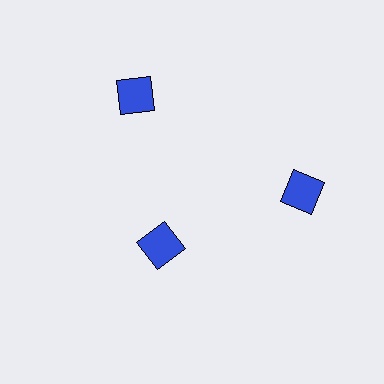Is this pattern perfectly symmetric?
No. The 3 blue diamonds are arranged in a ring, but one element near the 7 o'clock position is pulled inward toward the center, breaking the 3-fold rotational symmetry.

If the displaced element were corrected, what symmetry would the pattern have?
It would have 3-fold rotational symmetry — the pattern would map onto itself every 120 degrees.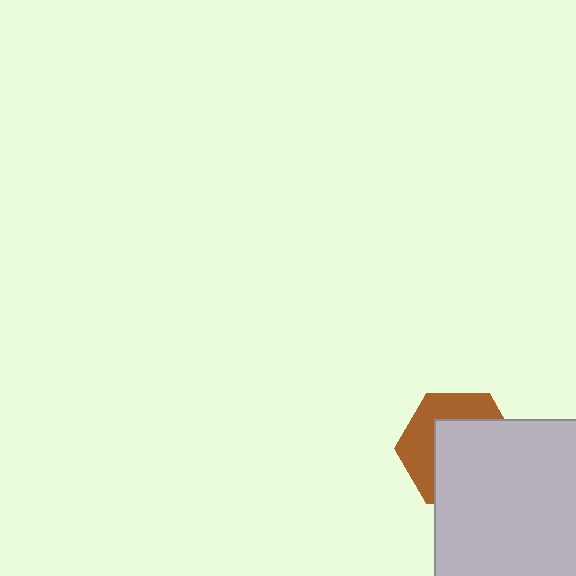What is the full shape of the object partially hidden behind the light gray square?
The partially hidden object is a brown hexagon.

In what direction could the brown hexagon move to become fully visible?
The brown hexagon could move toward the upper-left. That would shift it out from behind the light gray square entirely.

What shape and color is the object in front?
The object in front is a light gray square.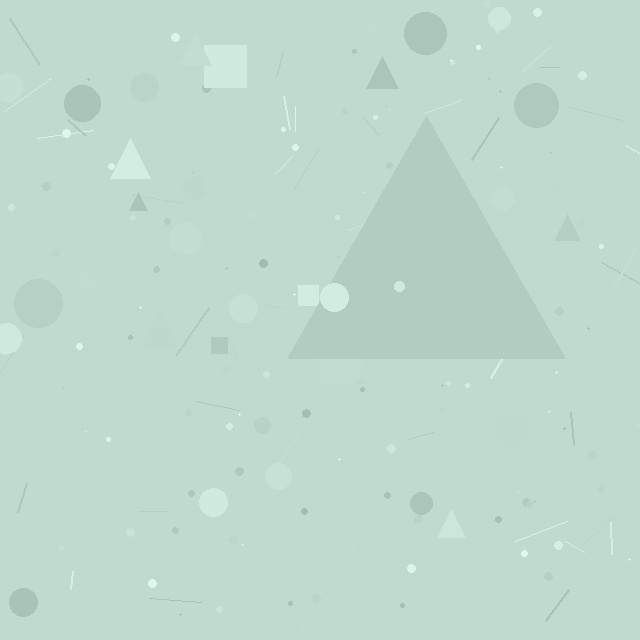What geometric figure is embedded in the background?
A triangle is embedded in the background.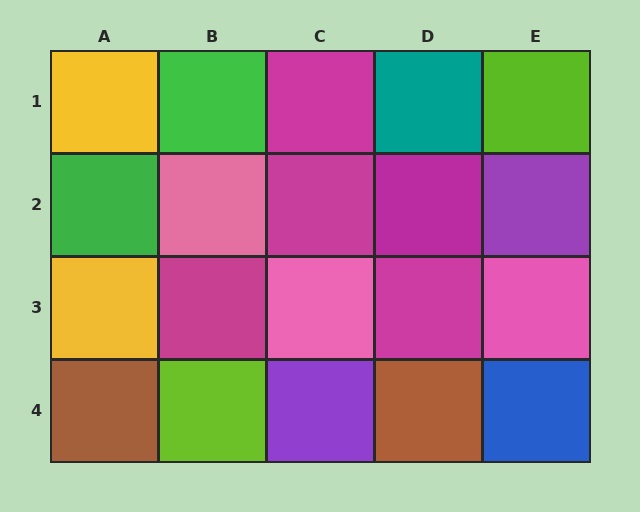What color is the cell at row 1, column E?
Lime.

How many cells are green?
2 cells are green.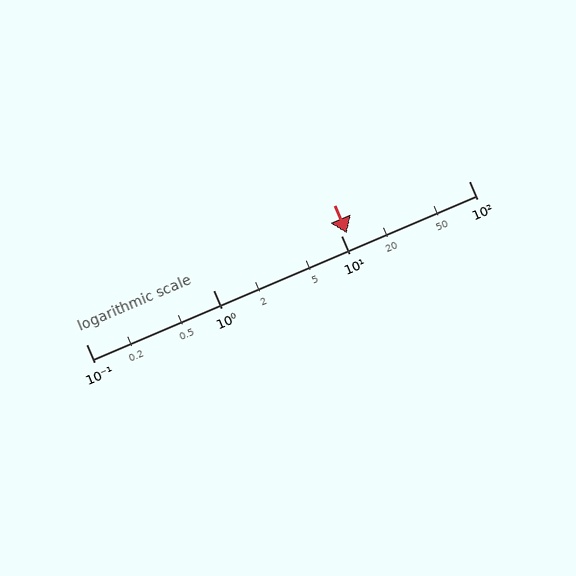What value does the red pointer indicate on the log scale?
The pointer indicates approximately 11.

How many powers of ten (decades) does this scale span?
The scale spans 3 decades, from 0.1 to 100.